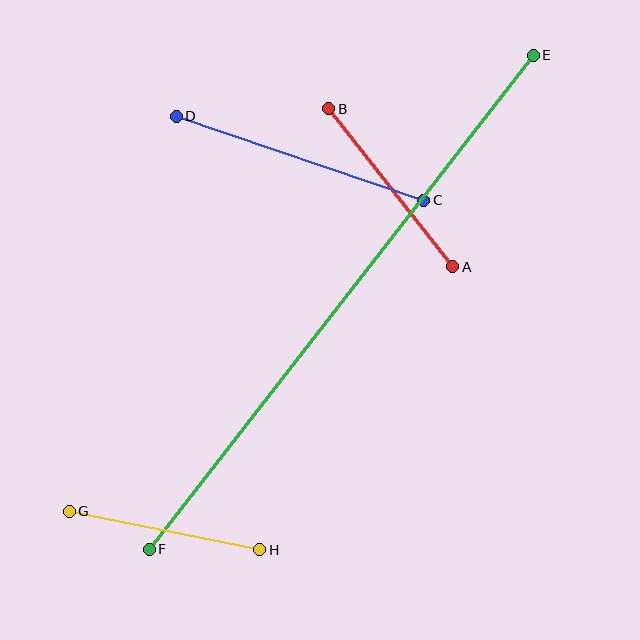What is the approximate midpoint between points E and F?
The midpoint is at approximately (341, 302) pixels.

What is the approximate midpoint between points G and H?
The midpoint is at approximately (164, 531) pixels.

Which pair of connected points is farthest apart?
Points E and F are farthest apart.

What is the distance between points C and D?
The distance is approximately 261 pixels.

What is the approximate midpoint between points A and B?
The midpoint is at approximately (391, 188) pixels.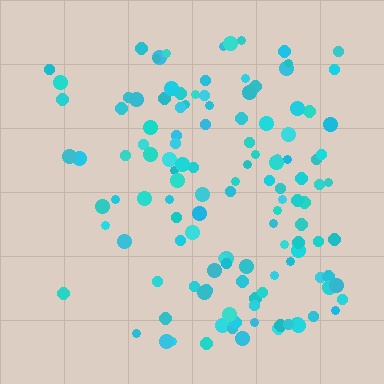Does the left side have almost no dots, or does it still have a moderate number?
Still a moderate number, just noticeably fewer than the right.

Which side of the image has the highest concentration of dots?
The right.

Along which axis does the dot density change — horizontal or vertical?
Horizontal.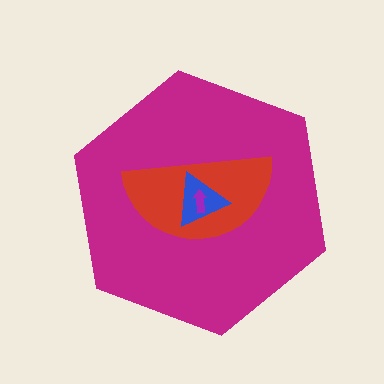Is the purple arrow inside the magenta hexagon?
Yes.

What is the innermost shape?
The purple arrow.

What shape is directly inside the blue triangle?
The purple arrow.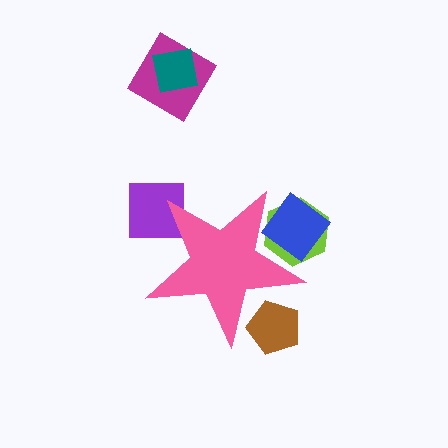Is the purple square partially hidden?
Yes, the purple square is partially hidden behind the pink star.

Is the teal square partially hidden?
No, the teal square is fully visible.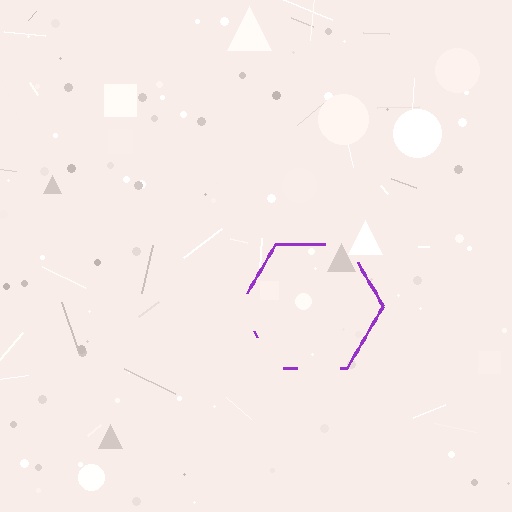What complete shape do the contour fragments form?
The contour fragments form a hexagon.